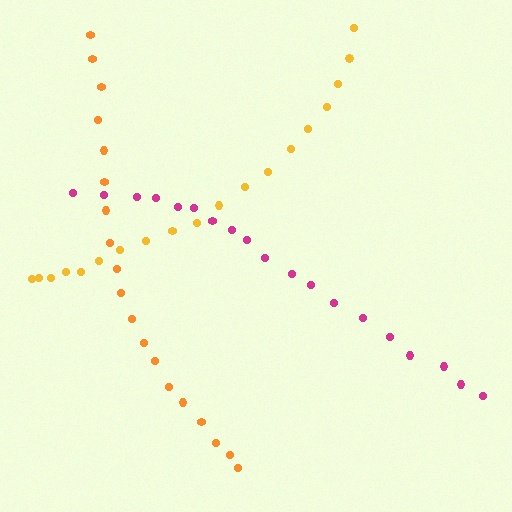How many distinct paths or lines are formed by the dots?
There are 3 distinct paths.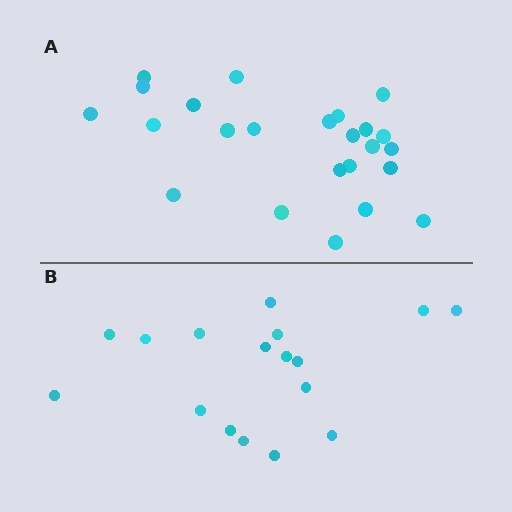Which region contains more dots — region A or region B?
Region A (the top region) has more dots.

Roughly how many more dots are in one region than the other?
Region A has roughly 8 or so more dots than region B.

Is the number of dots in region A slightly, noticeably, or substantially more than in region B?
Region A has noticeably more, but not dramatically so. The ratio is roughly 1.4 to 1.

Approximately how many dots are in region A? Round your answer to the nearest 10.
About 20 dots. (The exact count is 24, which rounds to 20.)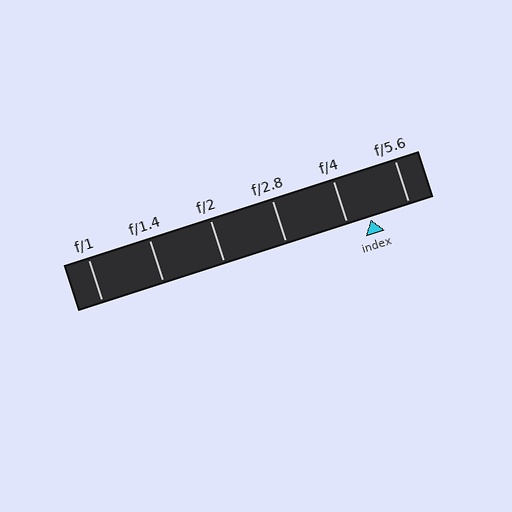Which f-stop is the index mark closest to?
The index mark is closest to f/4.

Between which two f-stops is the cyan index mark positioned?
The index mark is between f/4 and f/5.6.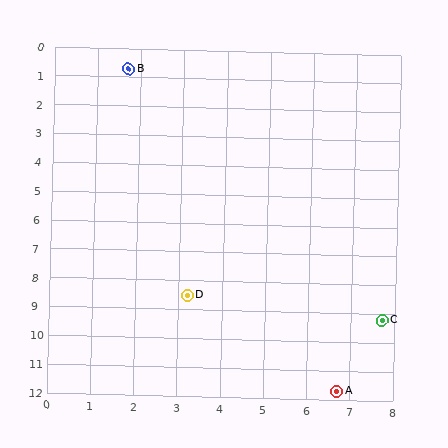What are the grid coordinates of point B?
Point B is at approximately (1.7, 0.7).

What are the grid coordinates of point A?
Point A is at approximately (6.7, 11.7).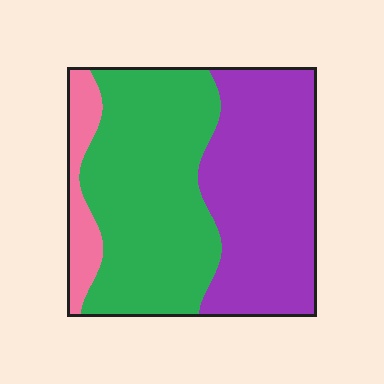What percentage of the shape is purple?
Purple covers about 40% of the shape.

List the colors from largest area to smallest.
From largest to smallest: green, purple, pink.